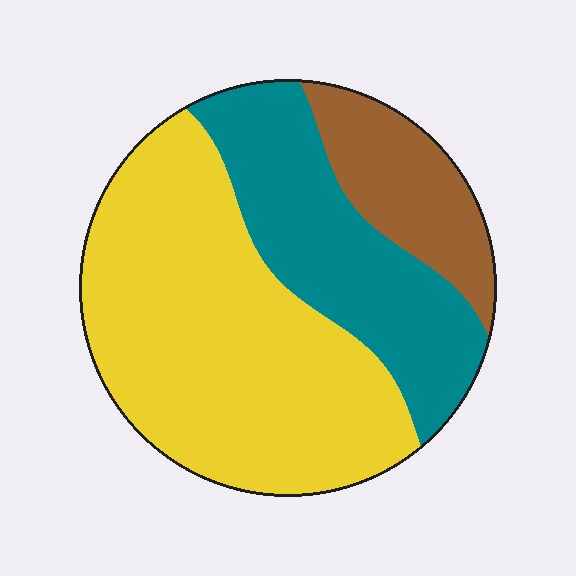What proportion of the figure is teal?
Teal takes up about one third (1/3) of the figure.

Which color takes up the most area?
Yellow, at roughly 55%.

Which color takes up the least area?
Brown, at roughly 15%.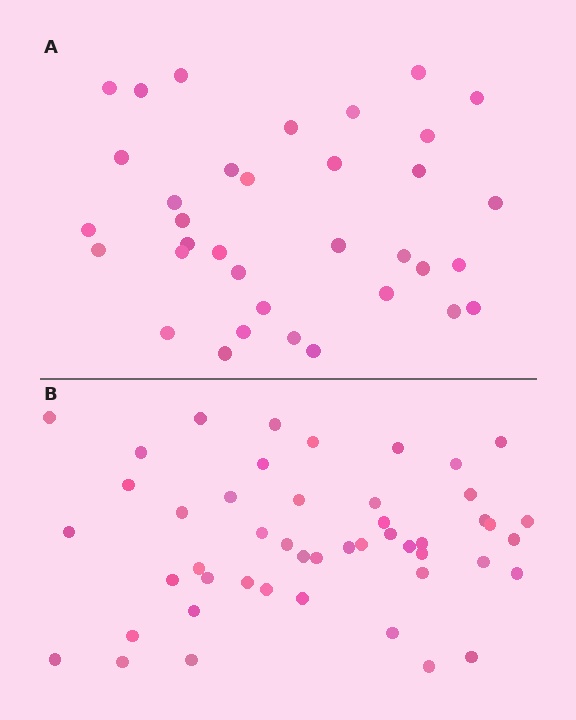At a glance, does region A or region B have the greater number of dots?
Region B (the bottom region) has more dots.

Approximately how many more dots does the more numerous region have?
Region B has approximately 15 more dots than region A.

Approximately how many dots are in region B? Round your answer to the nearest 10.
About 50 dots. (The exact count is 48, which rounds to 50.)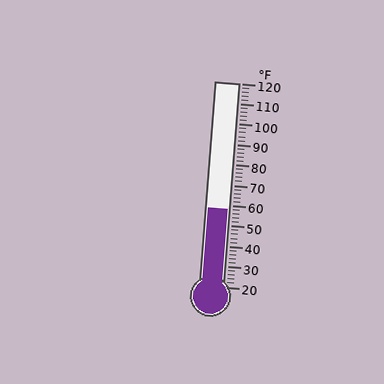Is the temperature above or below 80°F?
The temperature is below 80°F.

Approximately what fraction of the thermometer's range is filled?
The thermometer is filled to approximately 40% of its range.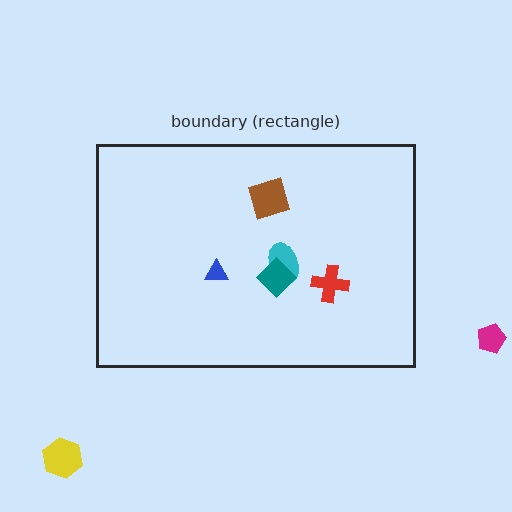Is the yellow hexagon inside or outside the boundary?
Outside.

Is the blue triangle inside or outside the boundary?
Inside.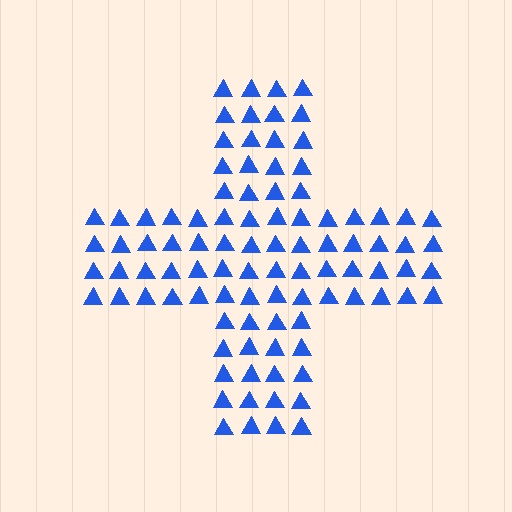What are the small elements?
The small elements are triangles.